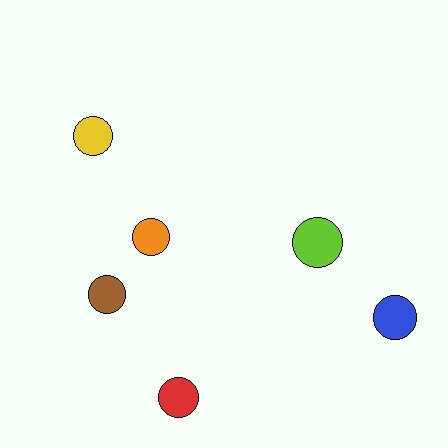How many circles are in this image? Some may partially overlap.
There are 6 circles.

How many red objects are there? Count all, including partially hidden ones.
There is 1 red object.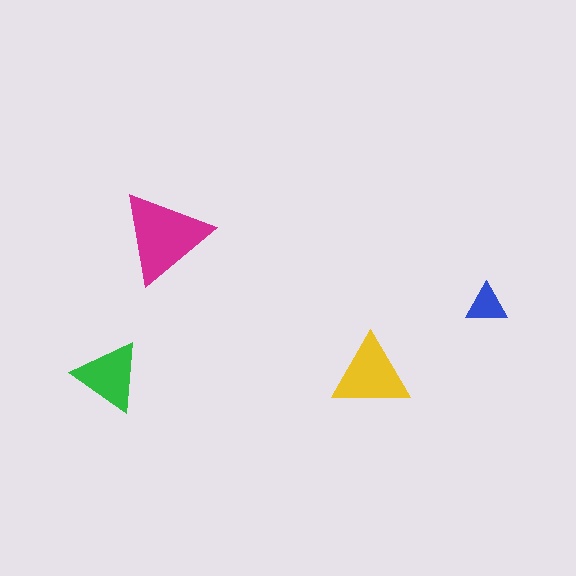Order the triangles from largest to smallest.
the magenta one, the yellow one, the green one, the blue one.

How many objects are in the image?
There are 4 objects in the image.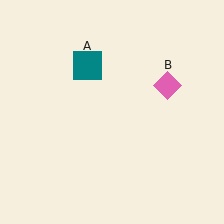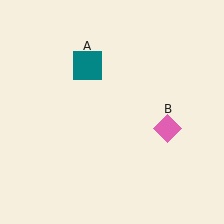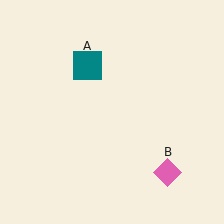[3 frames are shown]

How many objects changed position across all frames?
1 object changed position: pink diamond (object B).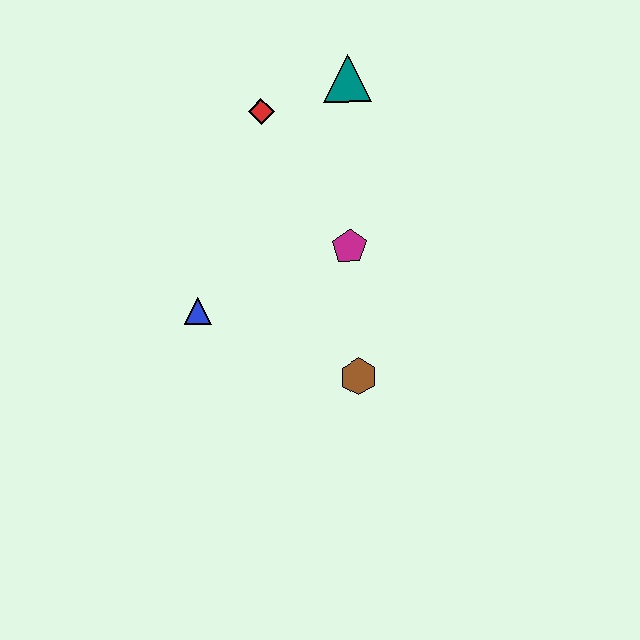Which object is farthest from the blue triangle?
The teal triangle is farthest from the blue triangle.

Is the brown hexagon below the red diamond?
Yes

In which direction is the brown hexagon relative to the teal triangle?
The brown hexagon is below the teal triangle.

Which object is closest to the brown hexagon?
The magenta pentagon is closest to the brown hexagon.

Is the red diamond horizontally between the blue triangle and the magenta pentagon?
Yes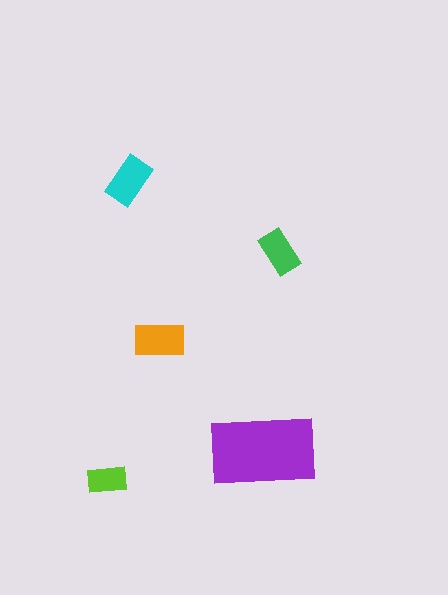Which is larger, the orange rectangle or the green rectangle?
The orange one.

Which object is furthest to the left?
The lime rectangle is leftmost.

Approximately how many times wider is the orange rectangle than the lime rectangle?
About 1.5 times wider.